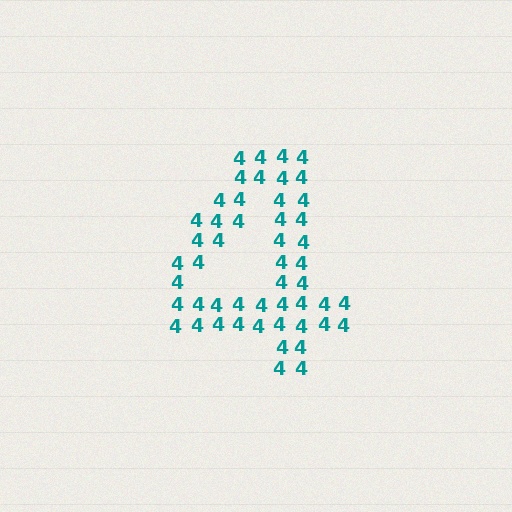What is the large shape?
The large shape is the digit 4.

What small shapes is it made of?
It is made of small digit 4's.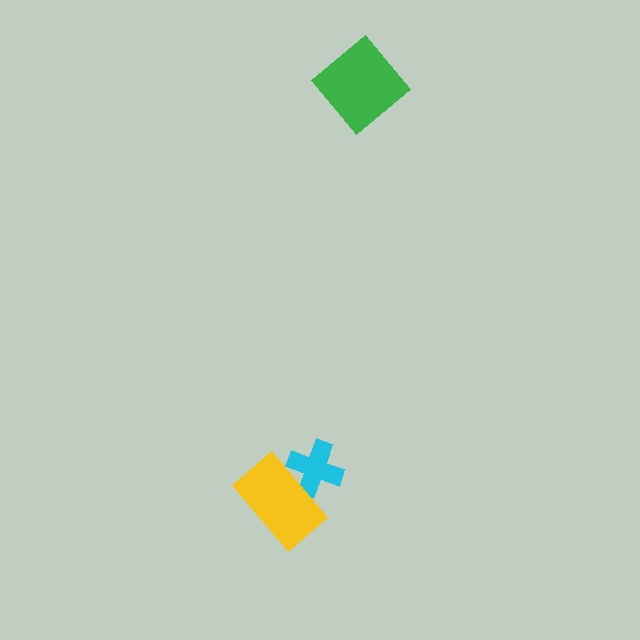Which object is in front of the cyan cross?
The yellow rectangle is in front of the cyan cross.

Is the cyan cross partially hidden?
Yes, it is partially covered by another shape.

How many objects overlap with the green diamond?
0 objects overlap with the green diamond.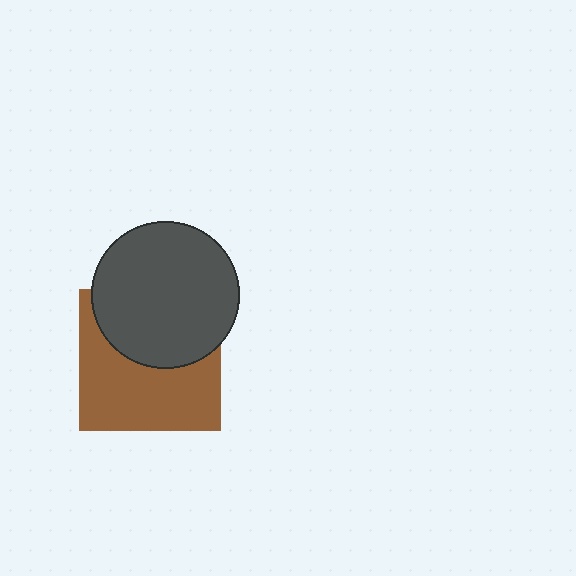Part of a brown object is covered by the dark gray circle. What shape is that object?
It is a square.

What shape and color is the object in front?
The object in front is a dark gray circle.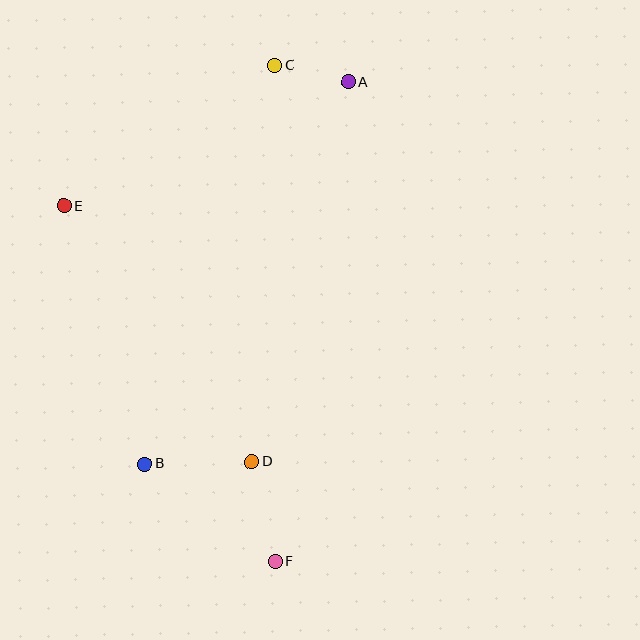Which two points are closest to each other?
Points A and C are closest to each other.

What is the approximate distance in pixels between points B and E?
The distance between B and E is approximately 271 pixels.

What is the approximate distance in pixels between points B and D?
The distance between B and D is approximately 107 pixels.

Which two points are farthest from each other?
Points C and F are farthest from each other.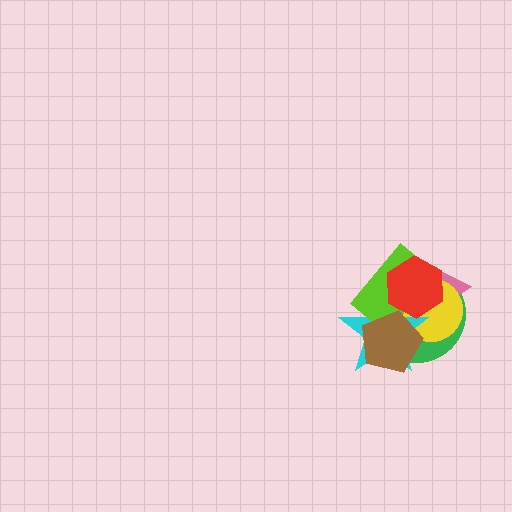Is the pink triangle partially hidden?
Yes, it is partially covered by another shape.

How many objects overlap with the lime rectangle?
6 objects overlap with the lime rectangle.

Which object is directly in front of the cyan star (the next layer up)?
The lime rectangle is directly in front of the cyan star.